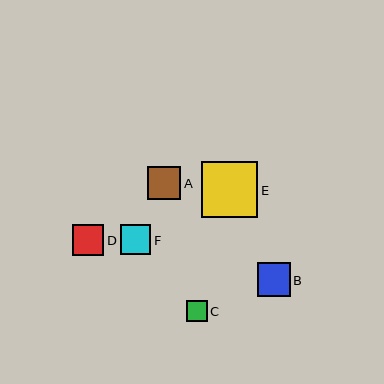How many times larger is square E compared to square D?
Square E is approximately 1.8 times the size of square D.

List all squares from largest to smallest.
From largest to smallest: E, B, A, D, F, C.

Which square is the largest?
Square E is the largest with a size of approximately 56 pixels.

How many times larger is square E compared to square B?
Square E is approximately 1.7 times the size of square B.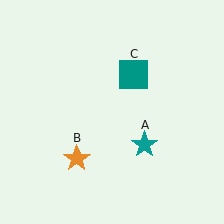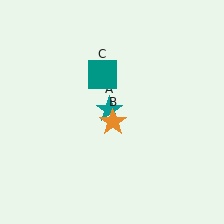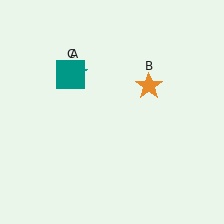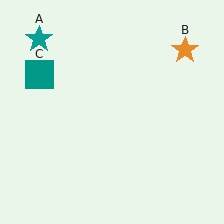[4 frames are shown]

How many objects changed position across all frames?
3 objects changed position: teal star (object A), orange star (object B), teal square (object C).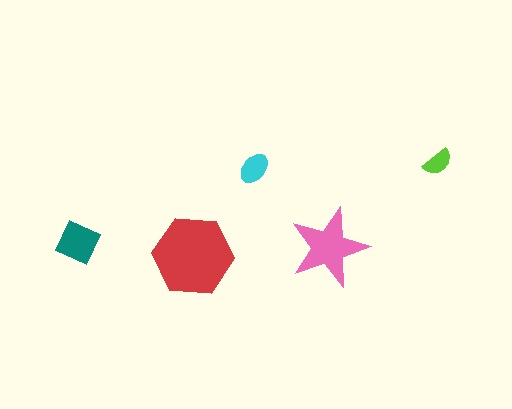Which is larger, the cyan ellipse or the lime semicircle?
The cyan ellipse.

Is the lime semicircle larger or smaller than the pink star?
Smaller.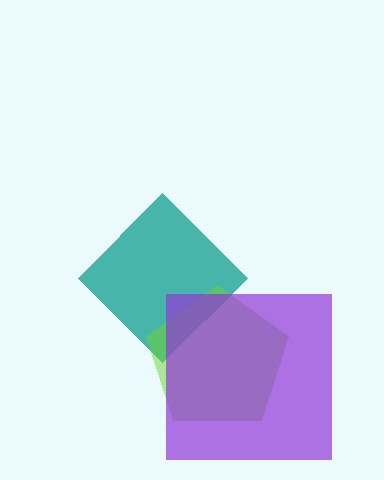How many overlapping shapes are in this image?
There are 3 overlapping shapes in the image.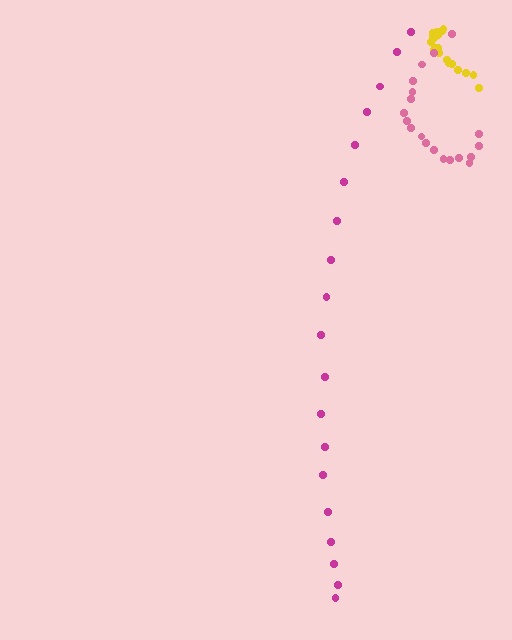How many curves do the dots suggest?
There are 3 distinct paths.